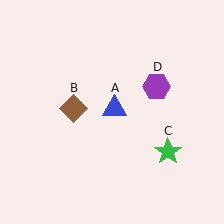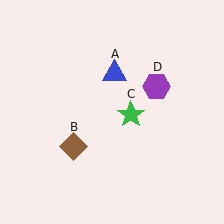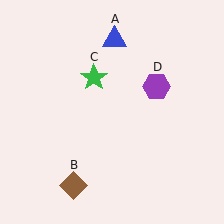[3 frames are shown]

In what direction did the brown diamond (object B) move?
The brown diamond (object B) moved down.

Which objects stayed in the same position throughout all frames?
Purple hexagon (object D) remained stationary.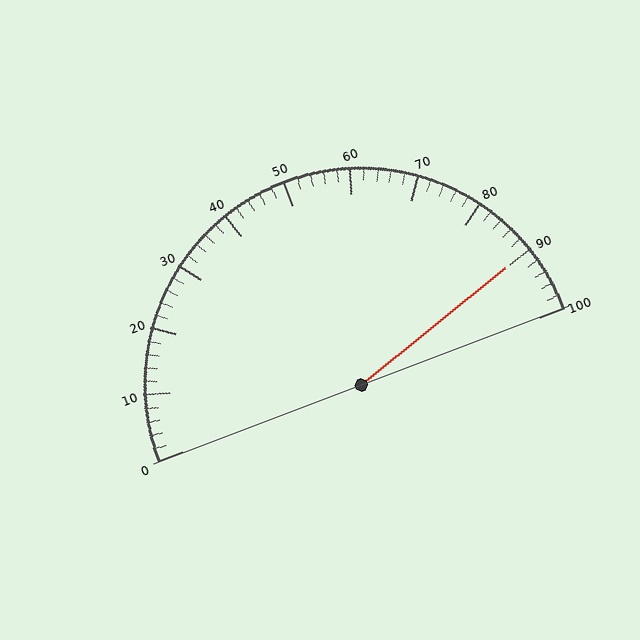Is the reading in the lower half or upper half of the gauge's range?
The reading is in the upper half of the range (0 to 100).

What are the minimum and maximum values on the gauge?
The gauge ranges from 0 to 100.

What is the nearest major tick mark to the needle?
The nearest major tick mark is 90.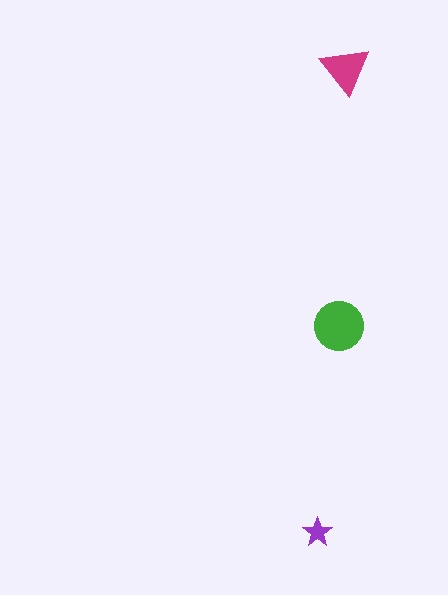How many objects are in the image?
There are 3 objects in the image.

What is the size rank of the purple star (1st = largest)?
3rd.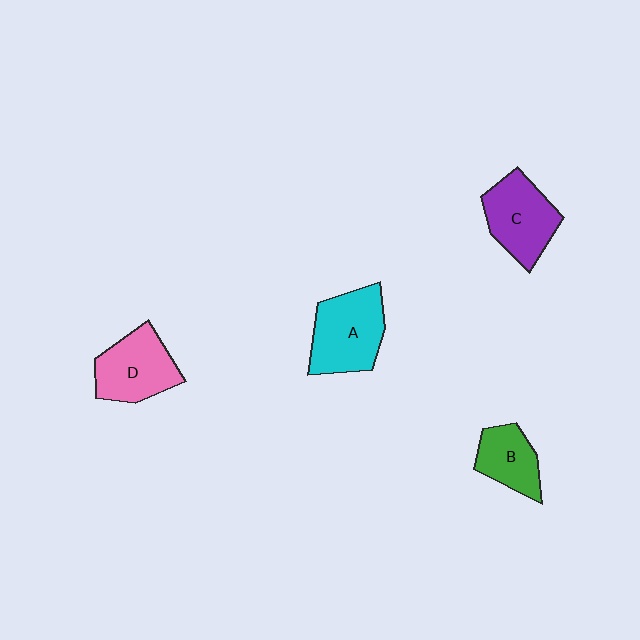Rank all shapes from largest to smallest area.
From largest to smallest: A (cyan), C (purple), D (pink), B (green).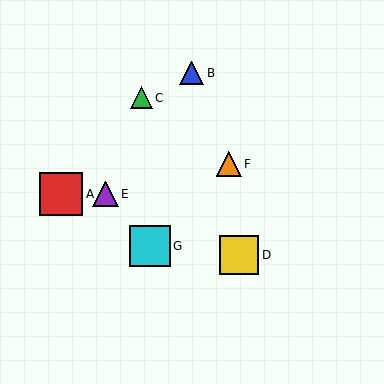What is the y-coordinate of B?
Object B is at y≈73.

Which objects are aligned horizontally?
Objects A, E are aligned horizontally.